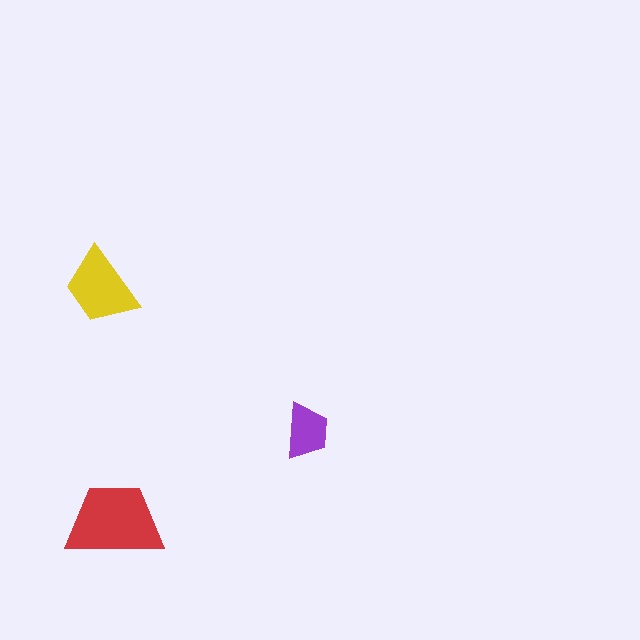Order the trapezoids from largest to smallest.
the red one, the yellow one, the purple one.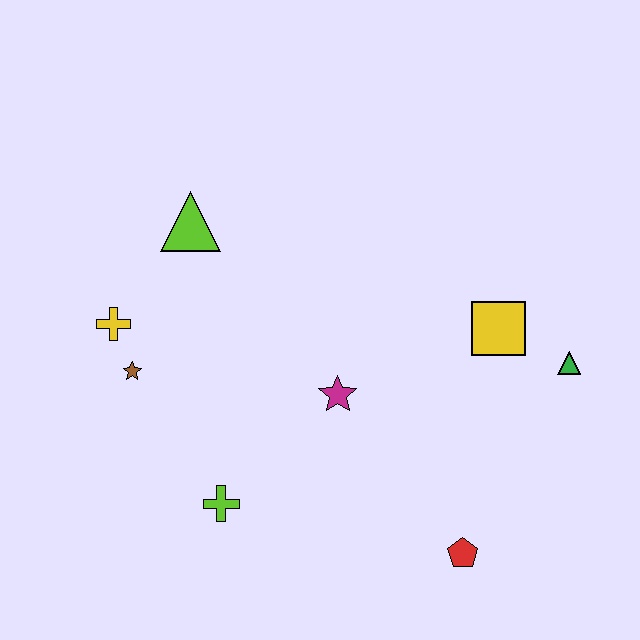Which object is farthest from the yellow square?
The yellow cross is farthest from the yellow square.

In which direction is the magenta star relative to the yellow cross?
The magenta star is to the right of the yellow cross.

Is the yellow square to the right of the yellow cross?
Yes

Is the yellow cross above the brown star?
Yes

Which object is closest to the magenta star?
The lime cross is closest to the magenta star.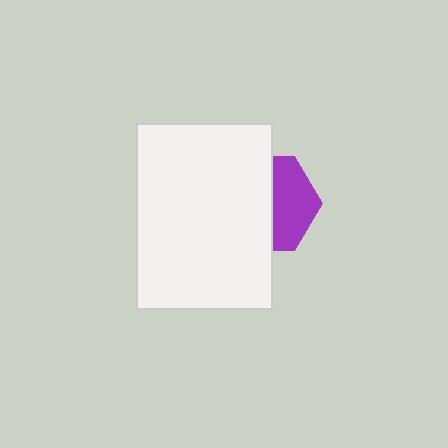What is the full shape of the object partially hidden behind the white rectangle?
The partially hidden object is a purple hexagon.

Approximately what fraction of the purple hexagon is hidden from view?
Roughly 57% of the purple hexagon is hidden behind the white rectangle.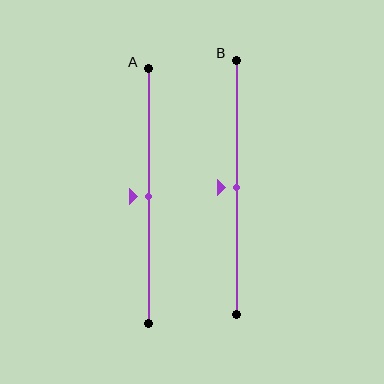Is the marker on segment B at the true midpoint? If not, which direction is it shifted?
Yes, the marker on segment B is at the true midpoint.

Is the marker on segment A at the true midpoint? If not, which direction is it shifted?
Yes, the marker on segment A is at the true midpoint.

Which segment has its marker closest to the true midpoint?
Segment A has its marker closest to the true midpoint.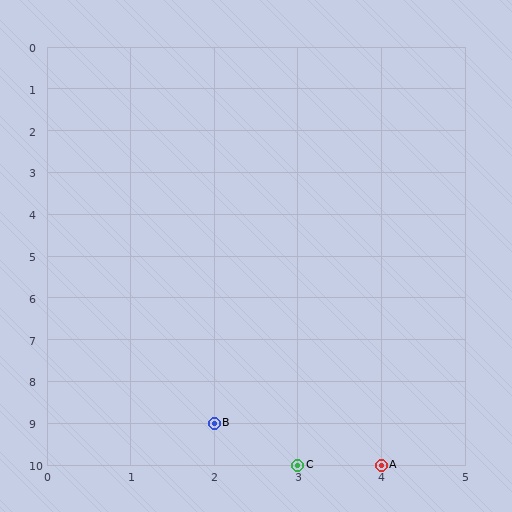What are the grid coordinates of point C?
Point C is at grid coordinates (3, 10).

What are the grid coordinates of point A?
Point A is at grid coordinates (4, 10).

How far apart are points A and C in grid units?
Points A and C are 1 column apart.